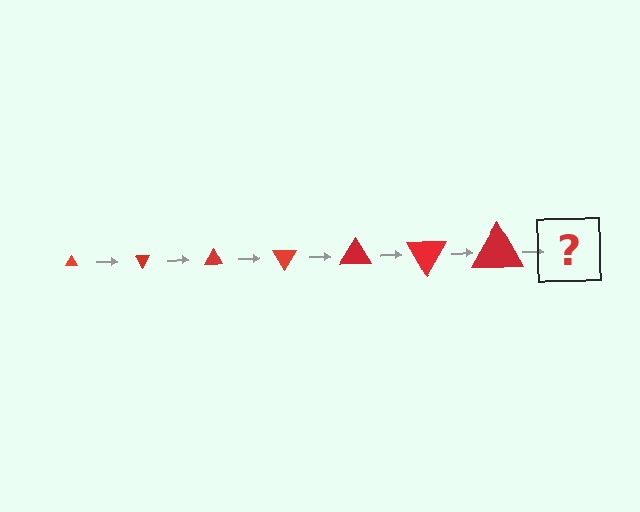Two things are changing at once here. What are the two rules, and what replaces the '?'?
The two rules are that the triangle grows larger each step and it rotates 60 degrees each step. The '?' should be a triangle, larger than the previous one and rotated 420 degrees from the start.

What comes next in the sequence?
The next element should be a triangle, larger than the previous one and rotated 420 degrees from the start.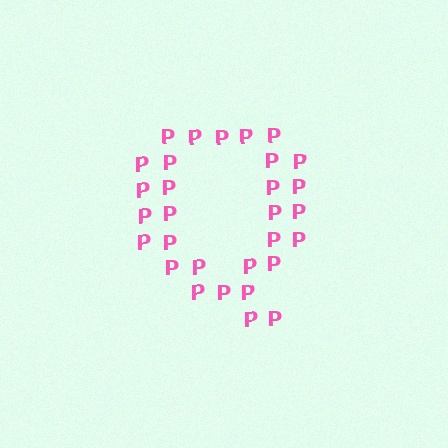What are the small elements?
The small elements are letter P's.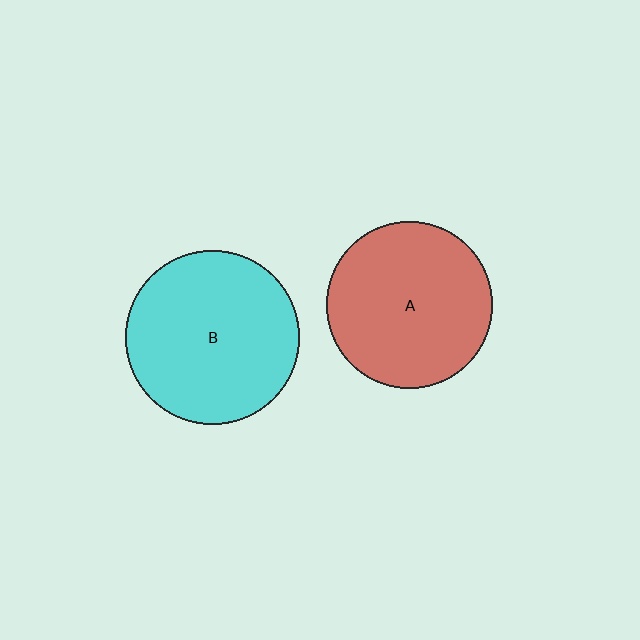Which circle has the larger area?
Circle B (cyan).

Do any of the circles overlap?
No, none of the circles overlap.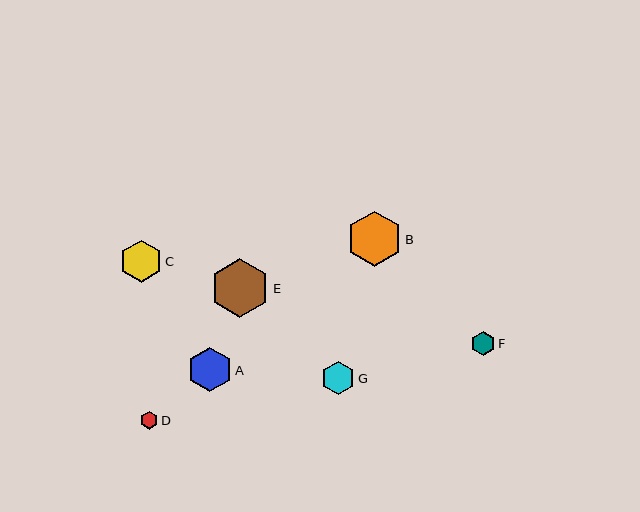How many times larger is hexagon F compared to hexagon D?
Hexagon F is approximately 1.4 times the size of hexagon D.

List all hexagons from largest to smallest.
From largest to smallest: E, B, A, C, G, F, D.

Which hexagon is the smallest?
Hexagon D is the smallest with a size of approximately 18 pixels.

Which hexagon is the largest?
Hexagon E is the largest with a size of approximately 59 pixels.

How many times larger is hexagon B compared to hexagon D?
Hexagon B is approximately 3.1 times the size of hexagon D.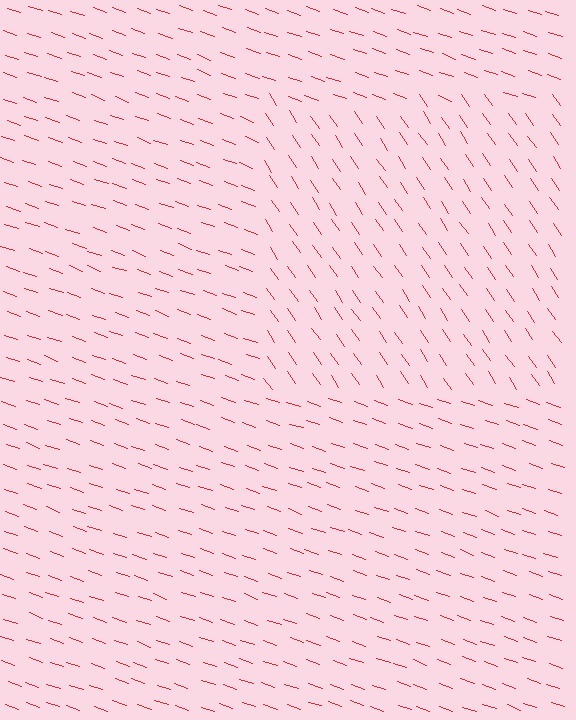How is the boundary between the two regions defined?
The boundary is defined purely by a change in line orientation (approximately 37 degrees difference). All lines are the same color and thickness.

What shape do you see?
I see a rectangle.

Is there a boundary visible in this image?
Yes, there is a texture boundary formed by a change in line orientation.